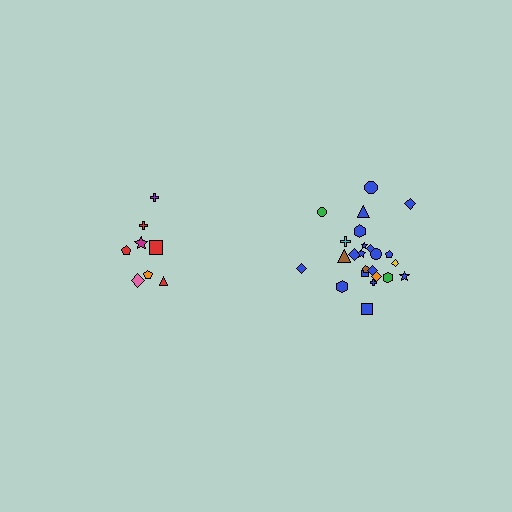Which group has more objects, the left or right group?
The right group.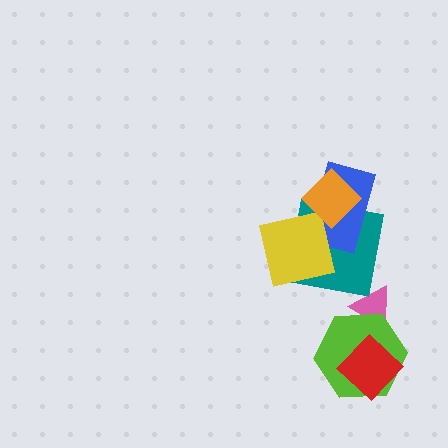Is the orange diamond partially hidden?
No, no other shape covers it.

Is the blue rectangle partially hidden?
Yes, it is partially covered by another shape.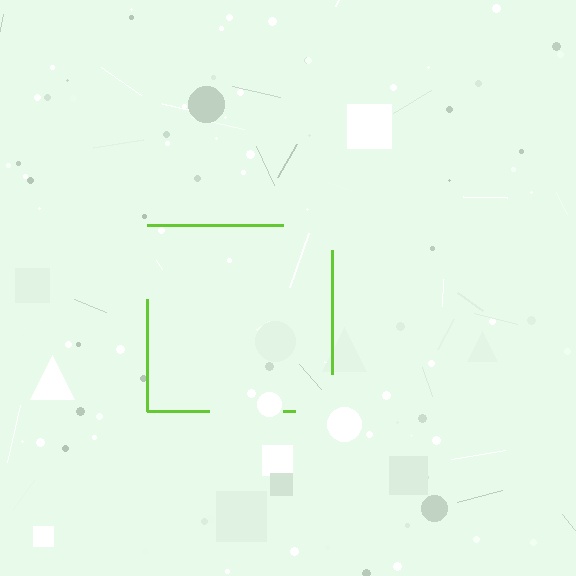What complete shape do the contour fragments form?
The contour fragments form a square.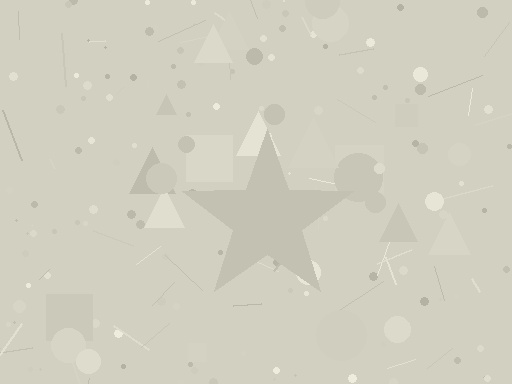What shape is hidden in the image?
A star is hidden in the image.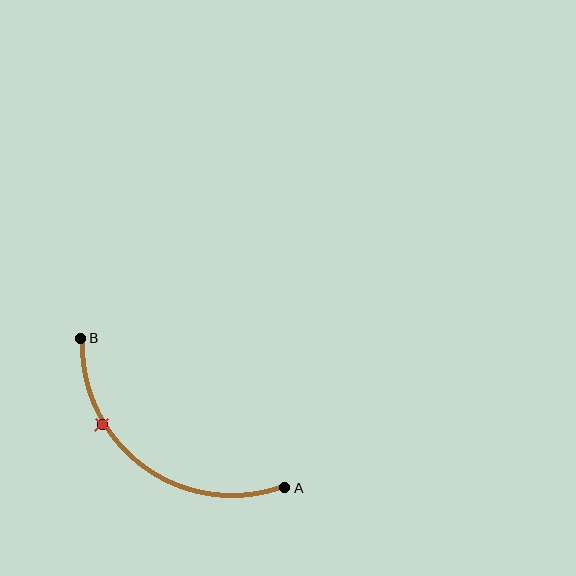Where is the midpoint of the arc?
The arc midpoint is the point on the curve farthest from the straight line joining A and B. It sits below and to the left of that line.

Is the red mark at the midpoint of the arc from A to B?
No. The red mark lies on the arc but is closer to endpoint B. The arc midpoint would be at the point on the curve equidistant along the arc from both A and B.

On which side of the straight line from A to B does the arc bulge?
The arc bulges below and to the left of the straight line connecting A and B.